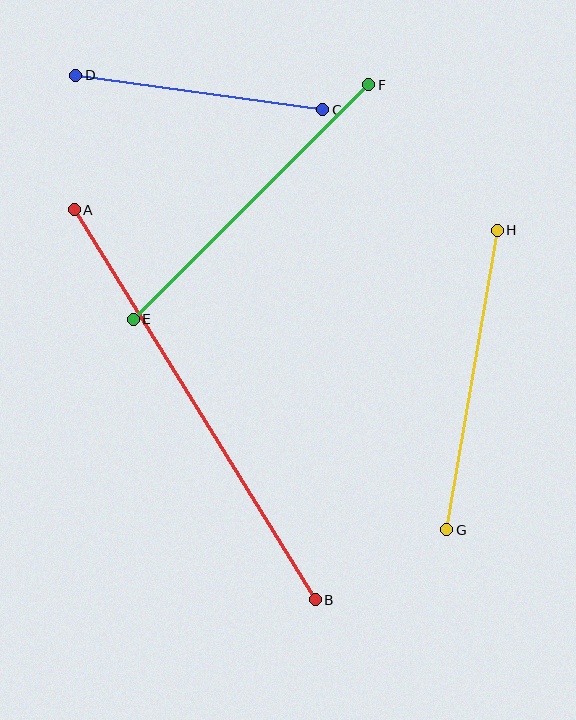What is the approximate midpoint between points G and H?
The midpoint is at approximately (472, 380) pixels.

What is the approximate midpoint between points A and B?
The midpoint is at approximately (195, 405) pixels.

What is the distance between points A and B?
The distance is approximately 458 pixels.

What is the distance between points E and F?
The distance is approximately 333 pixels.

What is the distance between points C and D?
The distance is approximately 250 pixels.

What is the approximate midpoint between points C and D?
The midpoint is at approximately (199, 92) pixels.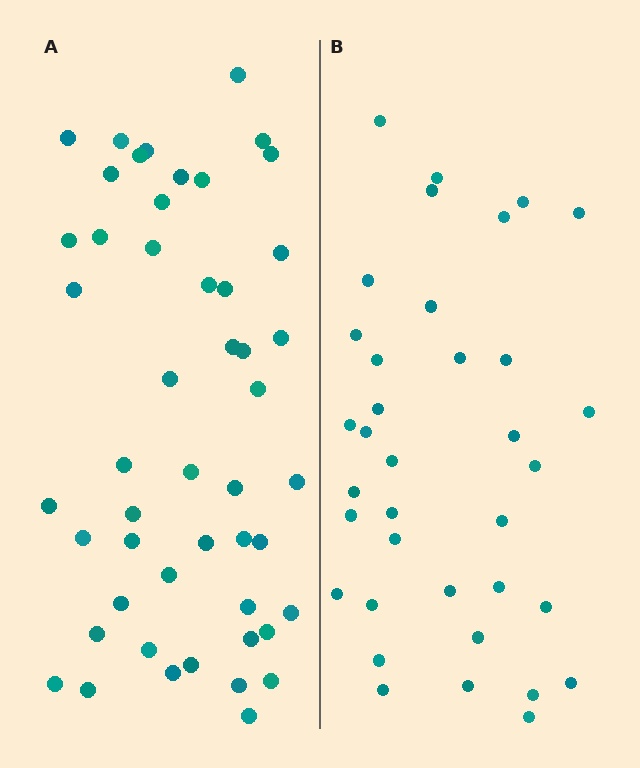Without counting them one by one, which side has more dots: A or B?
Region A (the left region) has more dots.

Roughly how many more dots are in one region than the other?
Region A has approximately 15 more dots than region B.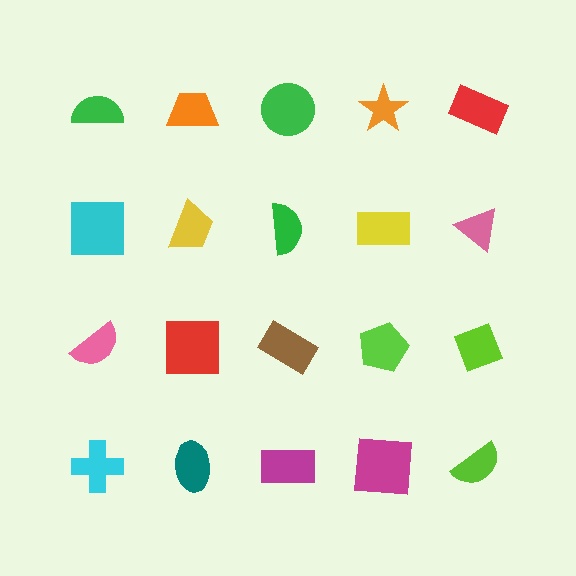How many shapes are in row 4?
5 shapes.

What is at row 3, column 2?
A red square.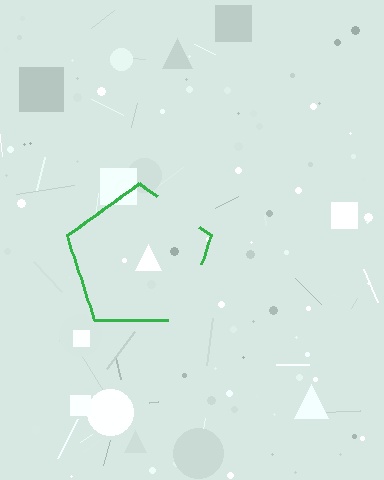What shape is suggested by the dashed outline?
The dashed outline suggests a pentagon.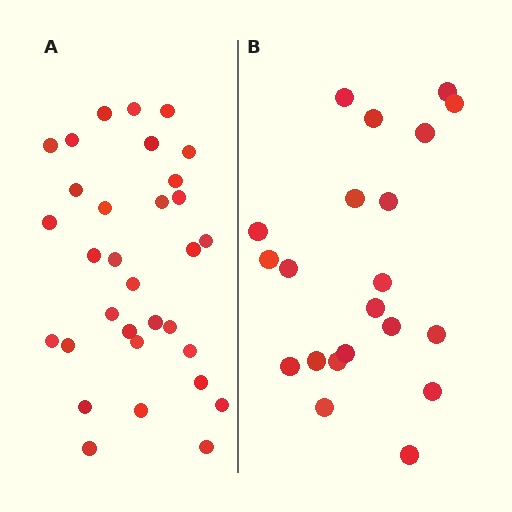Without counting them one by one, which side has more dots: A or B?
Region A (the left region) has more dots.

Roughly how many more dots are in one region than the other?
Region A has roughly 12 or so more dots than region B.